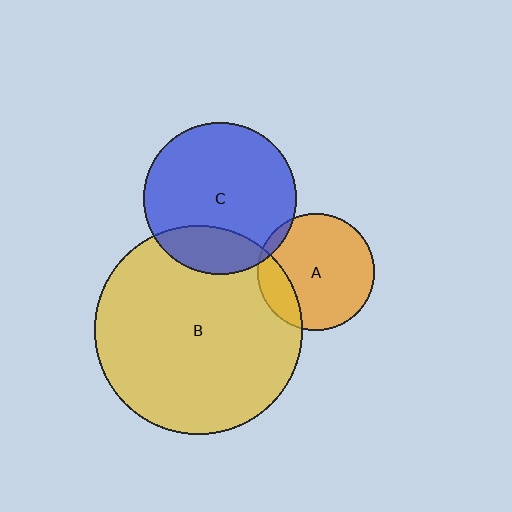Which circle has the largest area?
Circle B (yellow).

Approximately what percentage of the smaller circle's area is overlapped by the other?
Approximately 5%.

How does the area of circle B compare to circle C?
Approximately 1.9 times.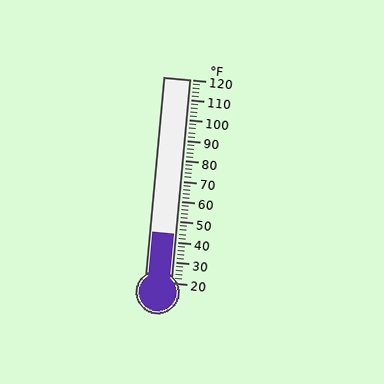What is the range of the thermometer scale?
The thermometer scale ranges from 20°F to 120°F.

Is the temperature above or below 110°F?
The temperature is below 110°F.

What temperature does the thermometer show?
The thermometer shows approximately 44°F.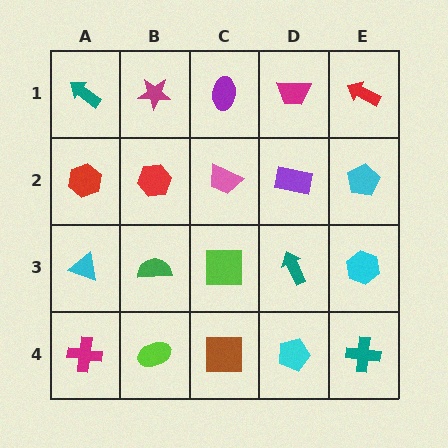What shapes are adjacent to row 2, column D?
A magenta trapezoid (row 1, column D), a teal arrow (row 3, column D), a pink trapezoid (row 2, column C), a cyan pentagon (row 2, column E).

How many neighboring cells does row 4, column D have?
3.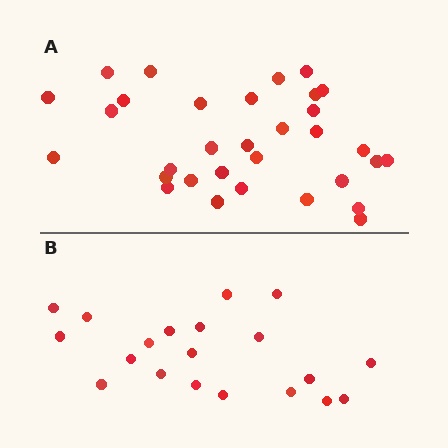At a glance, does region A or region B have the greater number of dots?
Region A (the top region) has more dots.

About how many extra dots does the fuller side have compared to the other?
Region A has roughly 12 or so more dots than region B.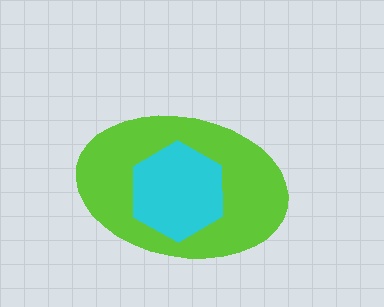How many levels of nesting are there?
2.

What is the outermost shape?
The lime ellipse.